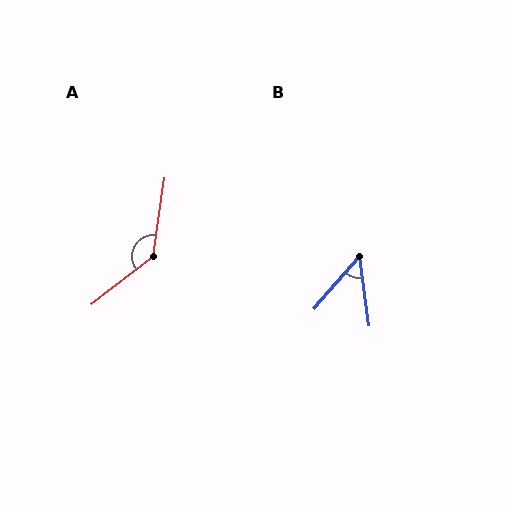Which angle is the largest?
A, at approximately 136 degrees.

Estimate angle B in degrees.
Approximately 48 degrees.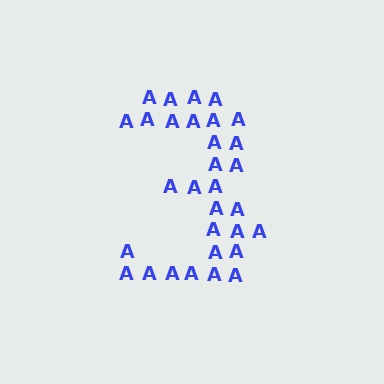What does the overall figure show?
The overall figure shows the digit 3.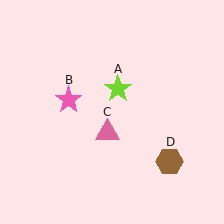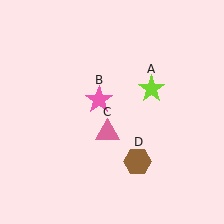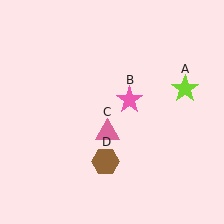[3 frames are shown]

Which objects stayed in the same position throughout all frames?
Pink triangle (object C) remained stationary.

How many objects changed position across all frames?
3 objects changed position: lime star (object A), pink star (object B), brown hexagon (object D).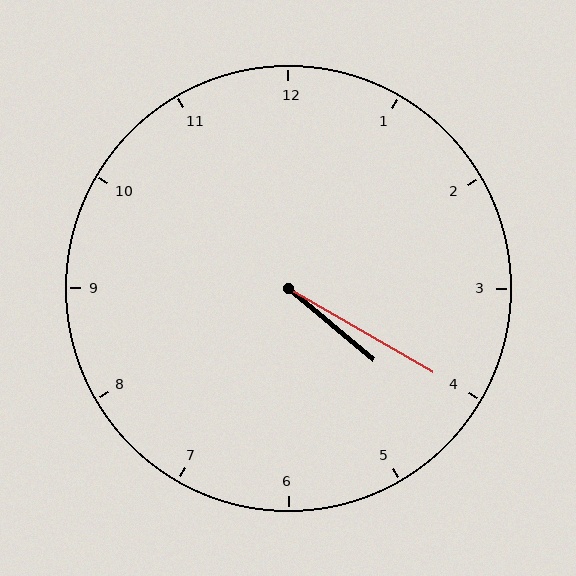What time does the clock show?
4:20.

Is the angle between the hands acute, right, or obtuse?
It is acute.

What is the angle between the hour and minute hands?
Approximately 10 degrees.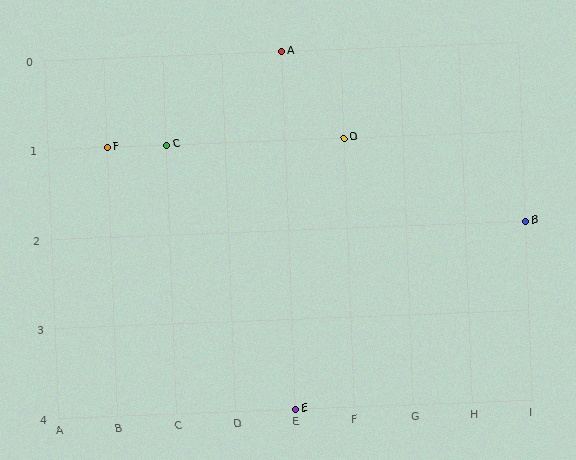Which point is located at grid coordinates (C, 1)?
Point C is at (C, 1).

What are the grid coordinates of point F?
Point F is at grid coordinates (B, 1).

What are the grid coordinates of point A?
Point A is at grid coordinates (E, 0).